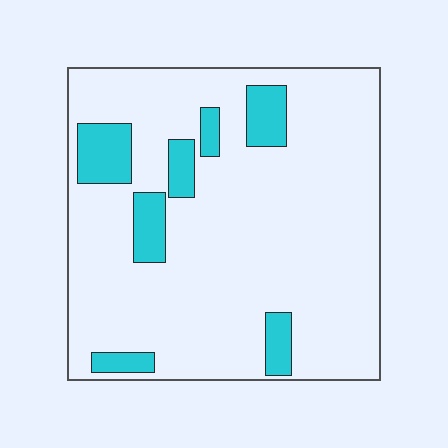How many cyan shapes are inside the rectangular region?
7.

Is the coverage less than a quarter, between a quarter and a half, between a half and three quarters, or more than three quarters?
Less than a quarter.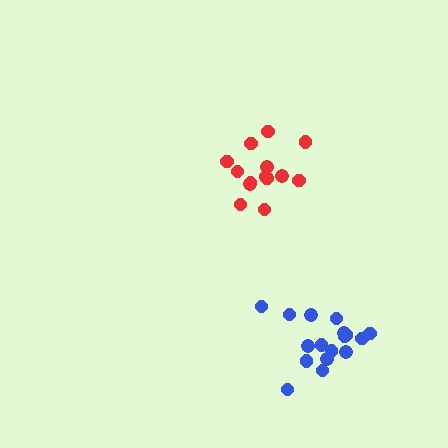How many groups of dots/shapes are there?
There are 2 groups.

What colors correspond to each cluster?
The clusters are colored: blue, red.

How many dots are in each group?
Group 1: 17 dots, Group 2: 14 dots (31 total).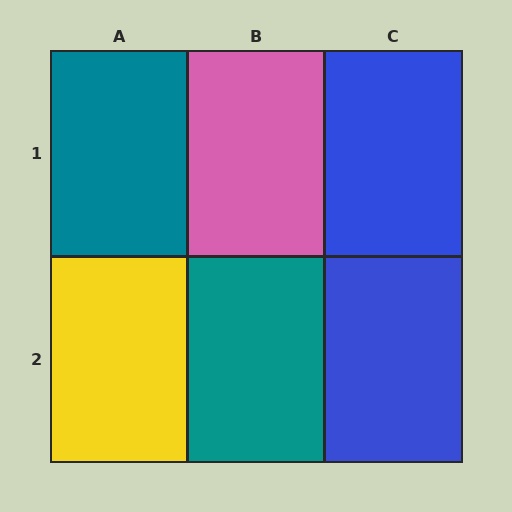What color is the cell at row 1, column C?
Blue.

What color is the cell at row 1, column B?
Pink.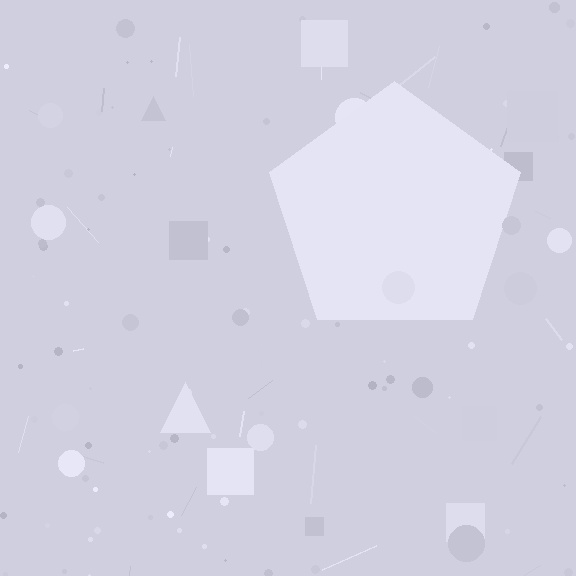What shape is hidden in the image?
A pentagon is hidden in the image.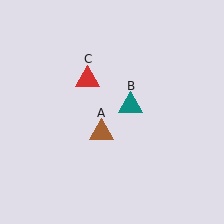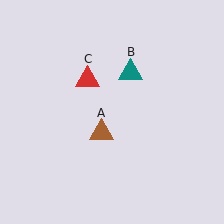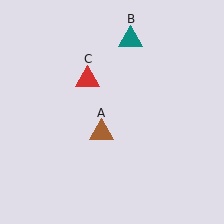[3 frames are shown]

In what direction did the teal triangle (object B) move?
The teal triangle (object B) moved up.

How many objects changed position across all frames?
1 object changed position: teal triangle (object B).